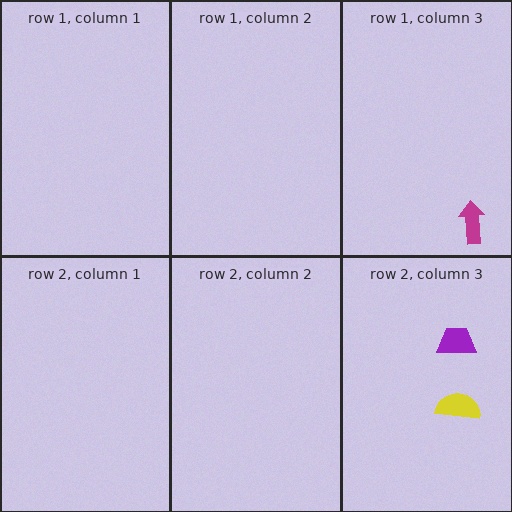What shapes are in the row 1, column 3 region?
The magenta arrow.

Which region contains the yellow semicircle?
The row 2, column 3 region.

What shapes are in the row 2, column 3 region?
The yellow semicircle, the purple trapezoid.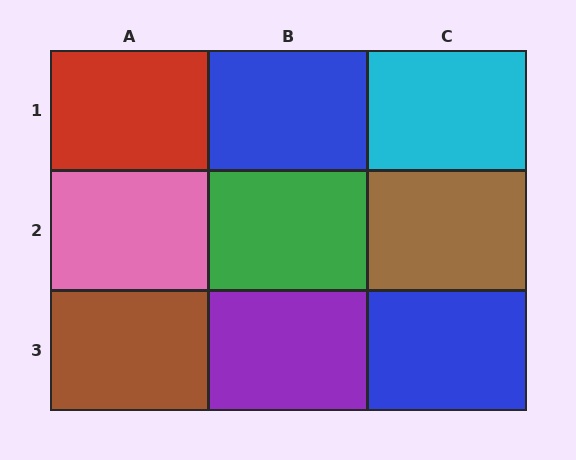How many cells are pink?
1 cell is pink.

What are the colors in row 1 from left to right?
Red, blue, cyan.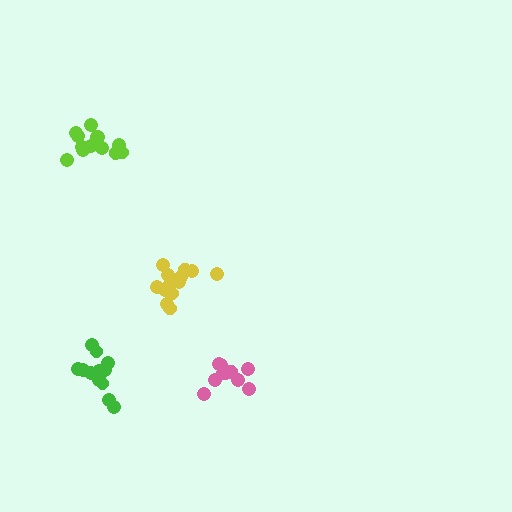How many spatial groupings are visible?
There are 4 spatial groupings.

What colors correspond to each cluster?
The clusters are colored: lime, yellow, green, pink.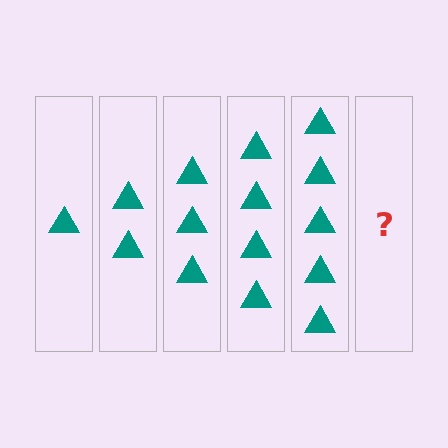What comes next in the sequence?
The next element should be 6 triangles.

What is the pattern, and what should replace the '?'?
The pattern is that each step adds one more triangle. The '?' should be 6 triangles.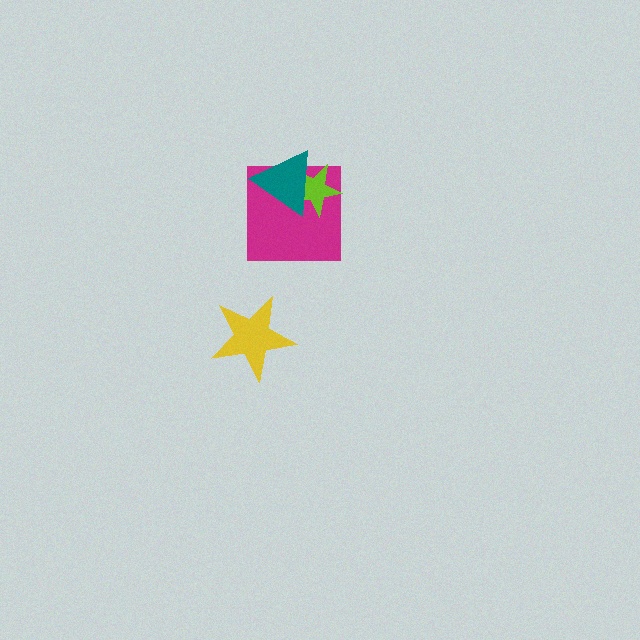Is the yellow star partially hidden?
No, no other shape covers it.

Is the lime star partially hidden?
Yes, it is partially covered by another shape.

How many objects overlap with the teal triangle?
2 objects overlap with the teal triangle.